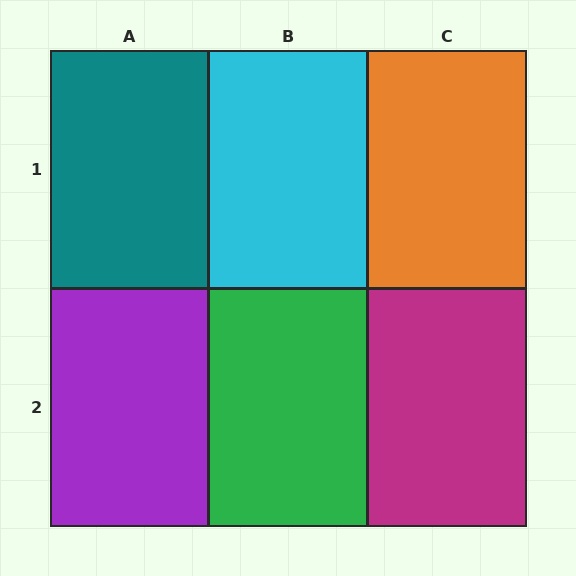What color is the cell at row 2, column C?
Magenta.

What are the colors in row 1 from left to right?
Teal, cyan, orange.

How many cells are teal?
1 cell is teal.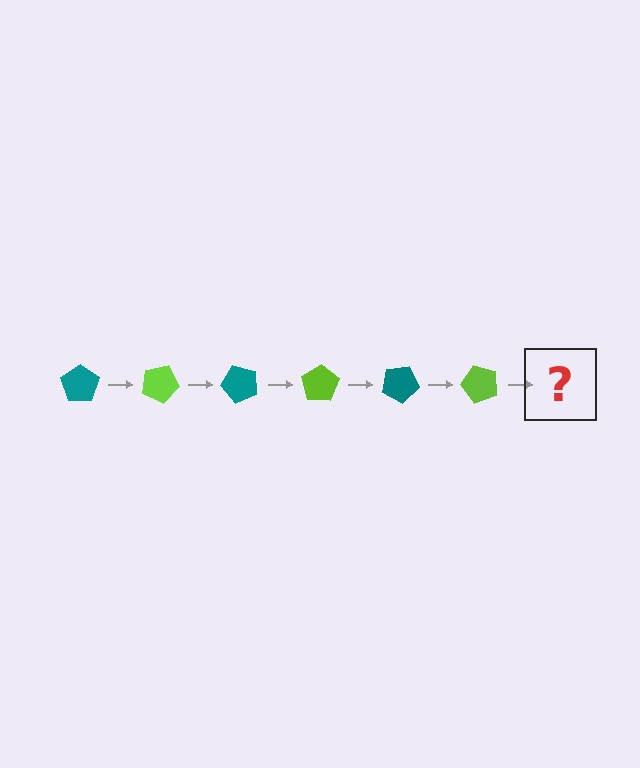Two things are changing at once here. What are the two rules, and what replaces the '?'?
The two rules are that it rotates 25 degrees each step and the color cycles through teal and lime. The '?' should be a teal pentagon, rotated 150 degrees from the start.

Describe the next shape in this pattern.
It should be a teal pentagon, rotated 150 degrees from the start.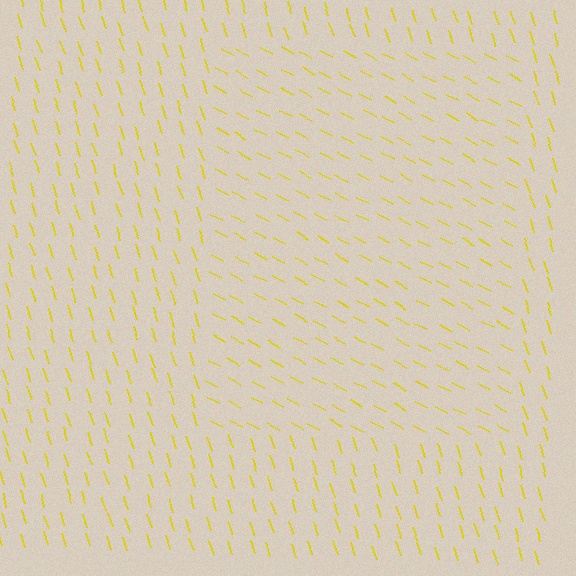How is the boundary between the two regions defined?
The boundary is defined purely by a change in line orientation (approximately 45 degrees difference). All lines are the same color and thickness.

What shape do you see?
I see a rectangle.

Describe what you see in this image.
The image is filled with small yellow line segments. A rectangle region in the image has lines oriented differently from the surrounding lines, creating a visible texture boundary.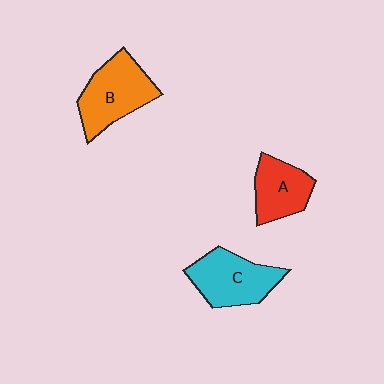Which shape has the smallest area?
Shape A (red).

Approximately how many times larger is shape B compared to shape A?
Approximately 1.3 times.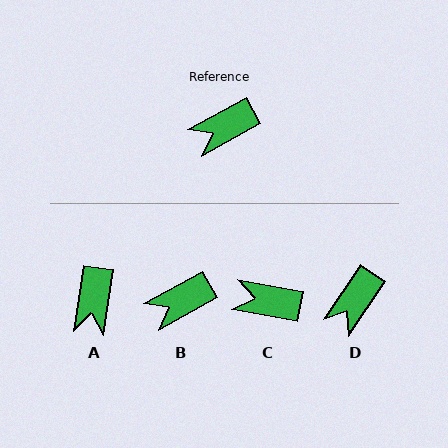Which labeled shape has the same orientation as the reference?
B.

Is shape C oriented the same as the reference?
No, it is off by about 40 degrees.